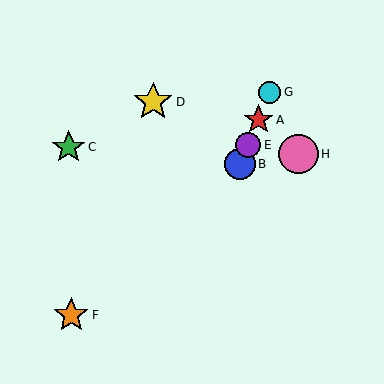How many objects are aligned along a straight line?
4 objects (A, B, E, G) are aligned along a straight line.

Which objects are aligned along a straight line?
Objects A, B, E, G are aligned along a straight line.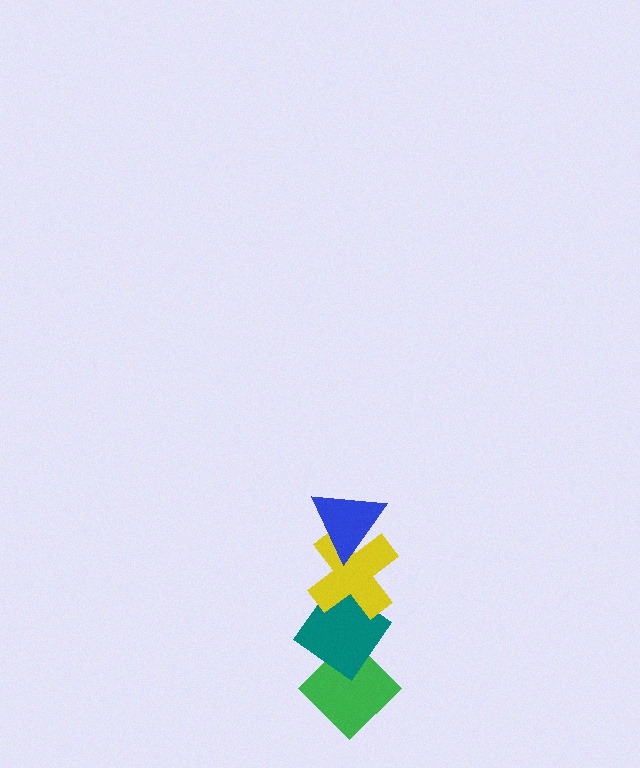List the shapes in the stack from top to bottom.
From top to bottom: the blue triangle, the yellow cross, the teal diamond, the green diamond.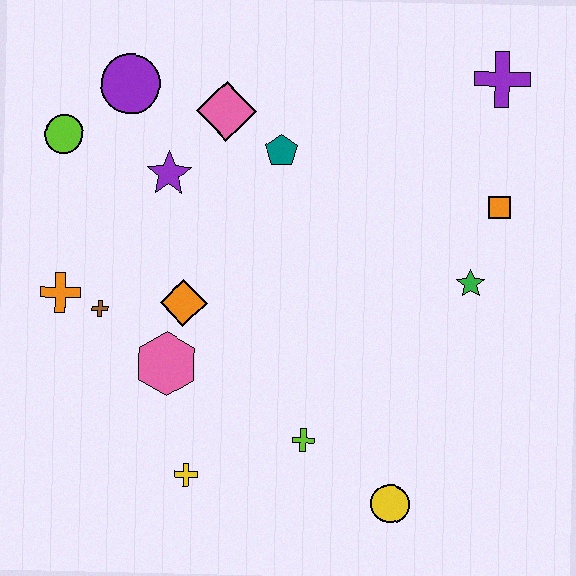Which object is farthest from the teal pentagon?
The yellow circle is farthest from the teal pentagon.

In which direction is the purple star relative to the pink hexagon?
The purple star is above the pink hexagon.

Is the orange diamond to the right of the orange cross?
Yes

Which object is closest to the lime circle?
The purple circle is closest to the lime circle.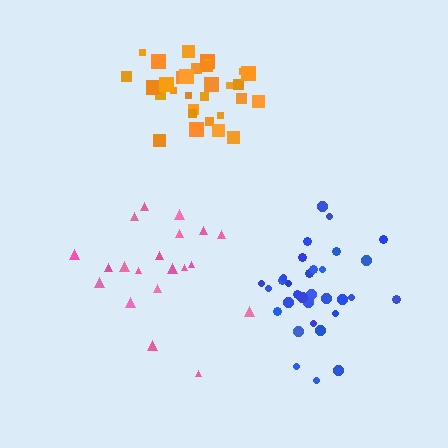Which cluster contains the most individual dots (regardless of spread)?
Blue (32).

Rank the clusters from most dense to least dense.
orange, blue, pink.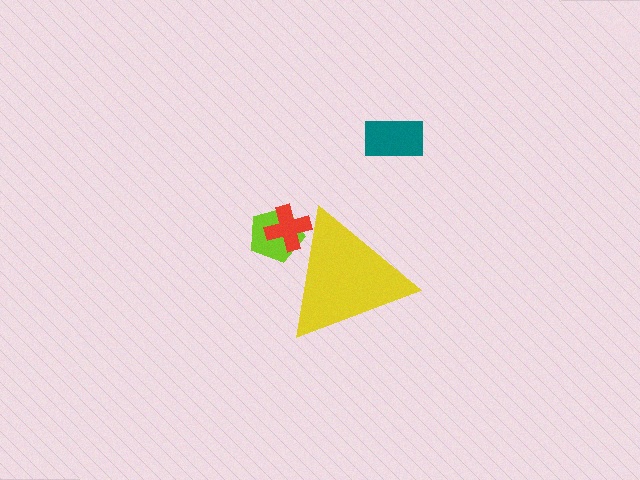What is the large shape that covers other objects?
A yellow triangle.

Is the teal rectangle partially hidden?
No, the teal rectangle is fully visible.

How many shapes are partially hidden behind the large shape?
2 shapes are partially hidden.